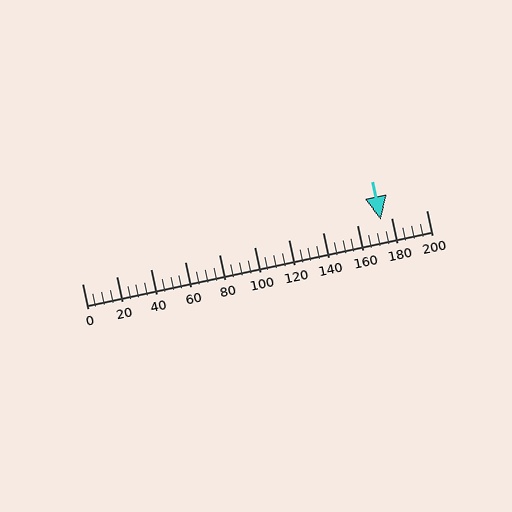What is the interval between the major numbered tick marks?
The major tick marks are spaced 20 units apart.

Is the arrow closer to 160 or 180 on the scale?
The arrow is closer to 180.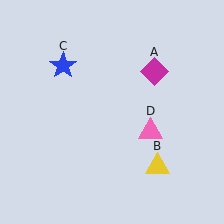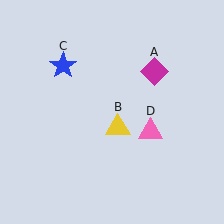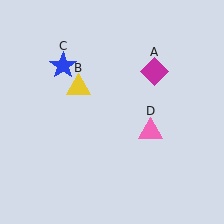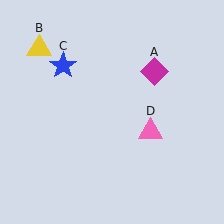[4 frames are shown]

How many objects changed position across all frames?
1 object changed position: yellow triangle (object B).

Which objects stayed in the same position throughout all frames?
Magenta diamond (object A) and blue star (object C) and pink triangle (object D) remained stationary.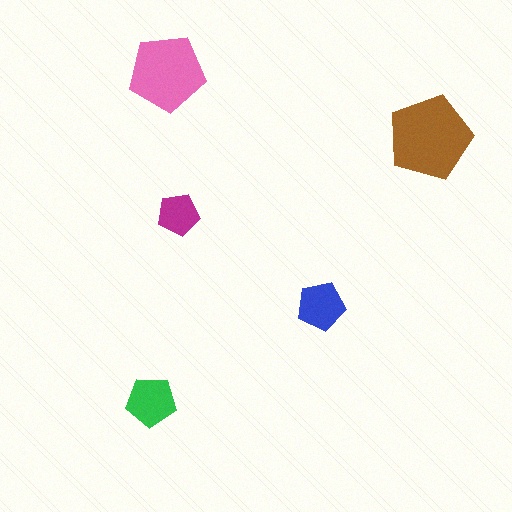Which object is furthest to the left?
The green pentagon is leftmost.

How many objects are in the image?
There are 5 objects in the image.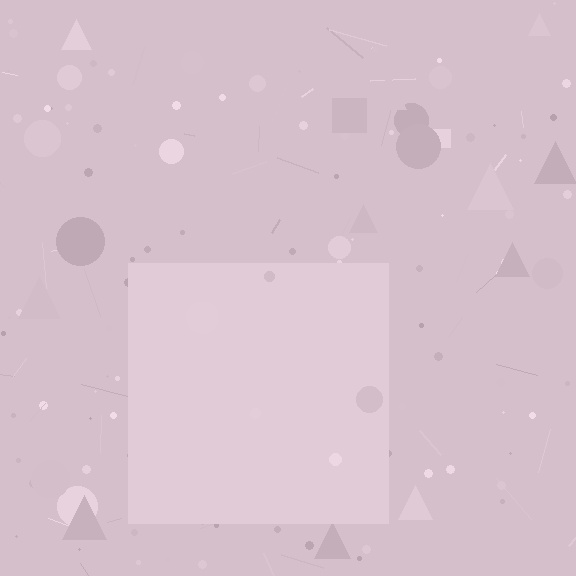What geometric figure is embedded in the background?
A square is embedded in the background.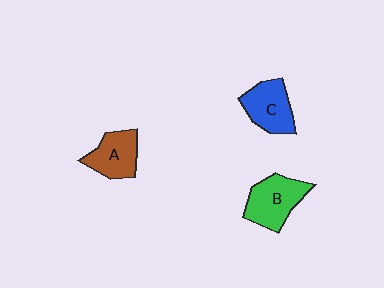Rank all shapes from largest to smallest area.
From largest to smallest: B (green), C (blue), A (brown).